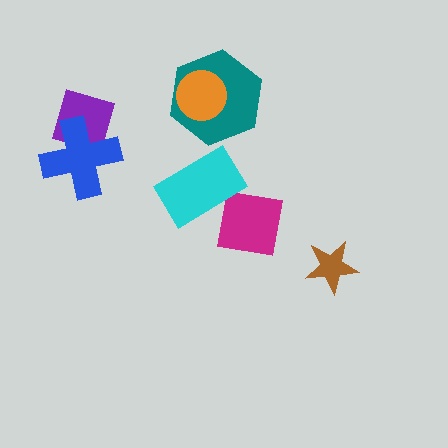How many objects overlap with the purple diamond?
1 object overlaps with the purple diamond.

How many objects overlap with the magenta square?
0 objects overlap with the magenta square.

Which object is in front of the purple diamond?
The blue cross is in front of the purple diamond.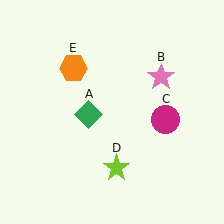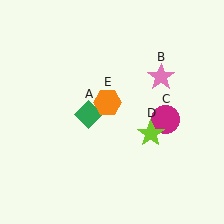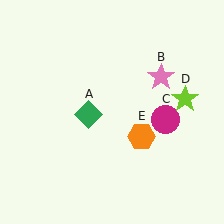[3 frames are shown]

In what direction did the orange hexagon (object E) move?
The orange hexagon (object E) moved down and to the right.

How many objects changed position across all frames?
2 objects changed position: lime star (object D), orange hexagon (object E).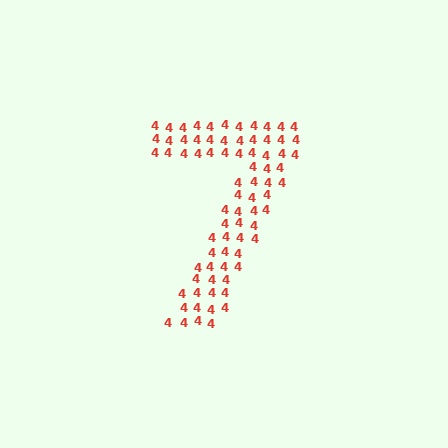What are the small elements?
The small elements are digit 4's.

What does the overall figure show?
The overall figure shows the digit 7.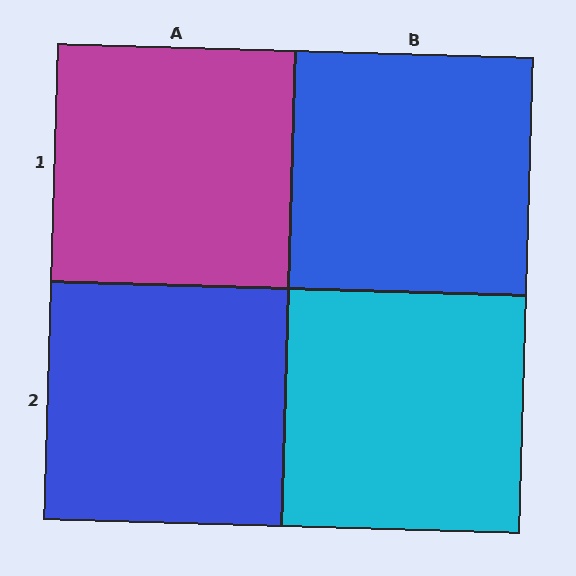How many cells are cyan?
1 cell is cyan.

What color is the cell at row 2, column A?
Blue.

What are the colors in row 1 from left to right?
Magenta, blue.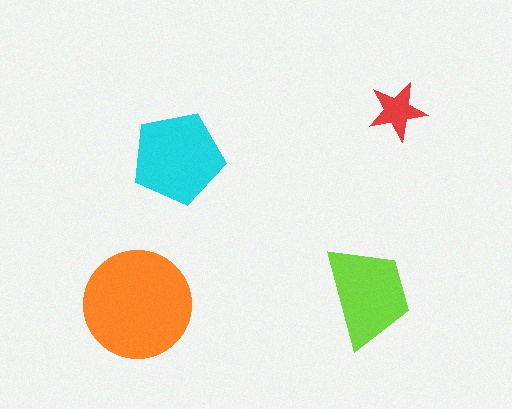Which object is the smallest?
The red star.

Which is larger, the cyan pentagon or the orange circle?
The orange circle.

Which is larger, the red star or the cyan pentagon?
The cyan pentagon.